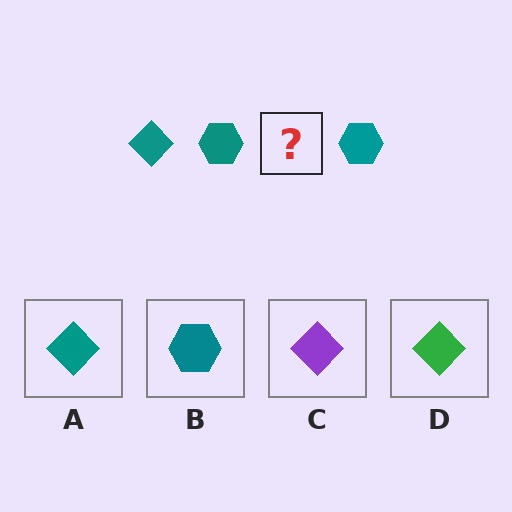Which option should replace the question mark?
Option A.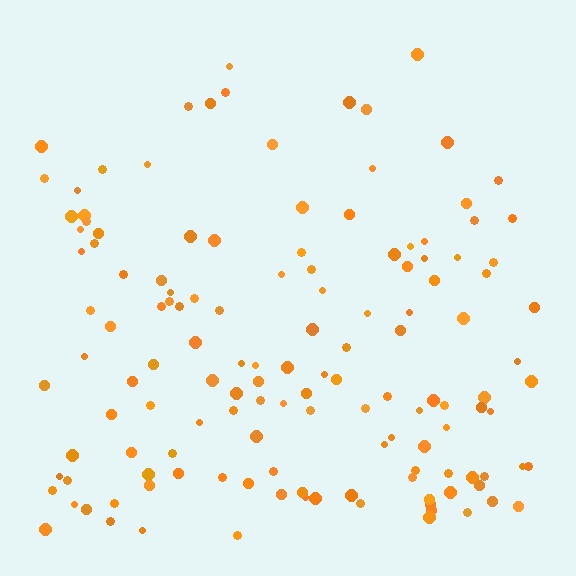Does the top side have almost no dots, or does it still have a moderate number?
Still a moderate number, just noticeably fewer than the bottom.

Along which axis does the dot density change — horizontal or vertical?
Vertical.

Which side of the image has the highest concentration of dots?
The bottom.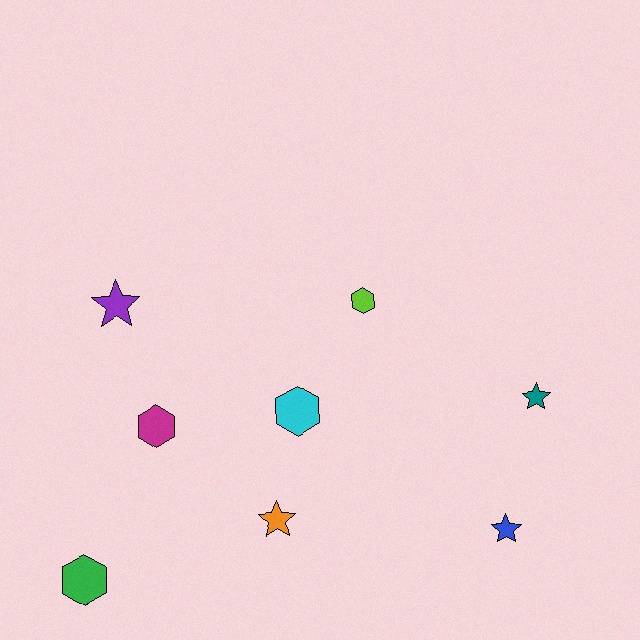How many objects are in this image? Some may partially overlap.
There are 8 objects.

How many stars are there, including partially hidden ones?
There are 4 stars.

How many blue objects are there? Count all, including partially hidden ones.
There is 1 blue object.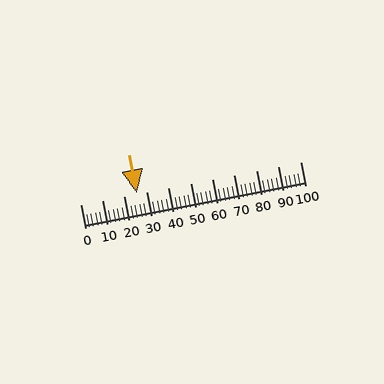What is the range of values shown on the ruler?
The ruler shows values from 0 to 100.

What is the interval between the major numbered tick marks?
The major tick marks are spaced 10 units apart.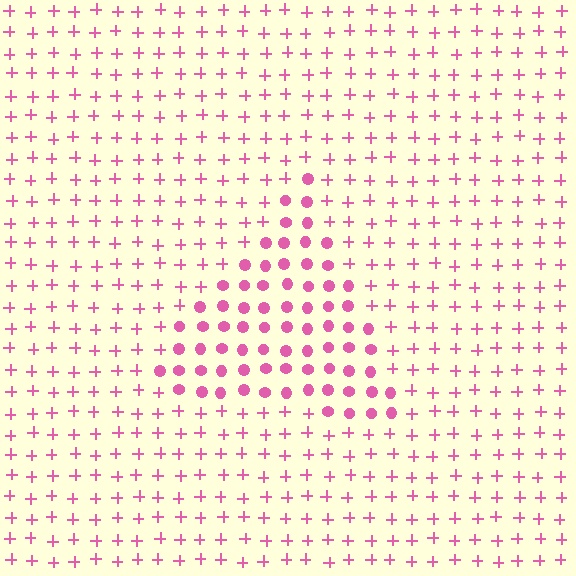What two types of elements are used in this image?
The image uses circles inside the triangle region and plus signs outside it.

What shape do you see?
I see a triangle.